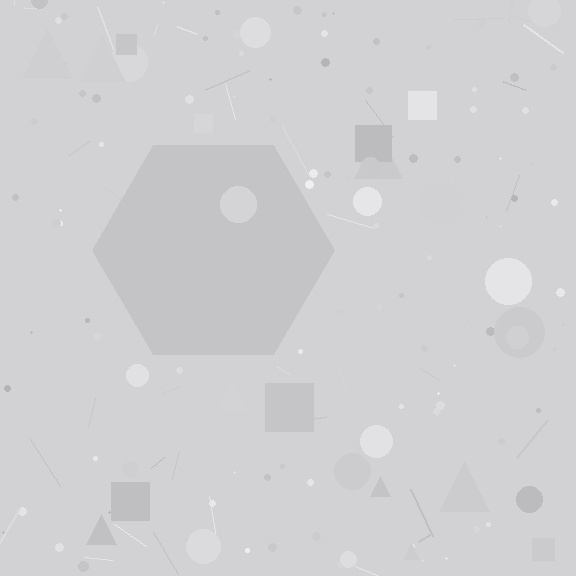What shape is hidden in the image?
A hexagon is hidden in the image.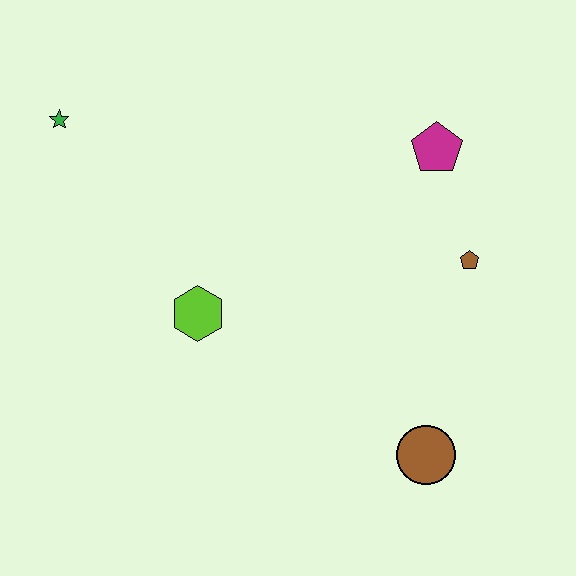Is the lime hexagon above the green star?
No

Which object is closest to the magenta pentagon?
The brown pentagon is closest to the magenta pentagon.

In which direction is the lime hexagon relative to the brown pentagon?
The lime hexagon is to the left of the brown pentagon.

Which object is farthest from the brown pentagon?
The green star is farthest from the brown pentagon.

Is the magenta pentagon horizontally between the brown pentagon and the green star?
Yes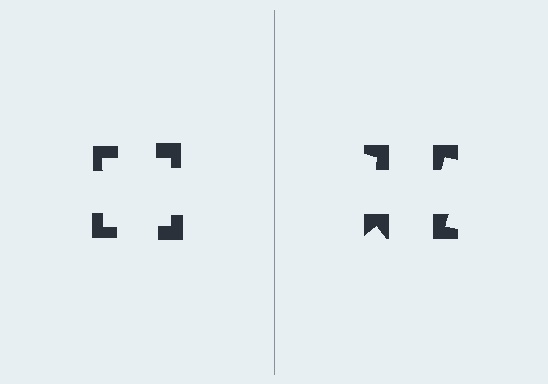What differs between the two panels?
The notched squares are positioned identically on both sides; only the wedge orientations differ. On the left they align to a square; on the right they are misaligned.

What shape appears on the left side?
An illusory square.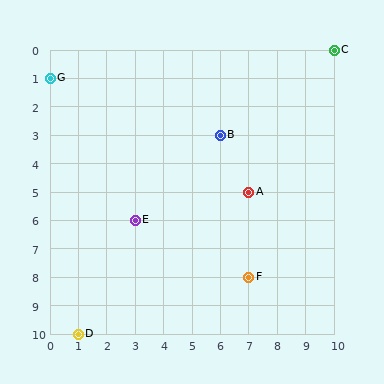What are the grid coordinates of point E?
Point E is at grid coordinates (3, 6).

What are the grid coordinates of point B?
Point B is at grid coordinates (6, 3).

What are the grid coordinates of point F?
Point F is at grid coordinates (7, 8).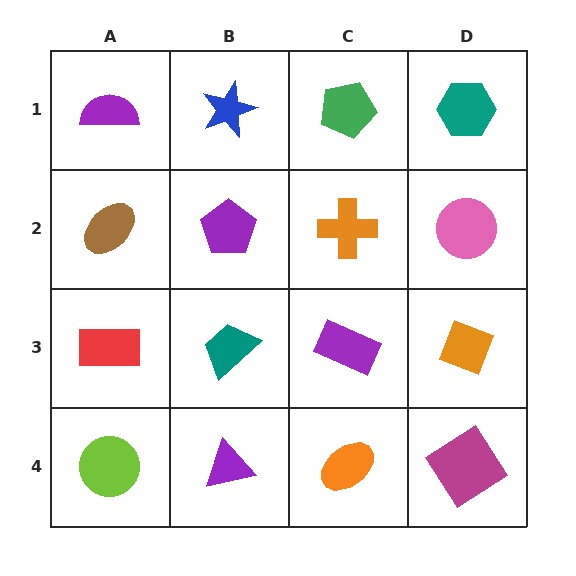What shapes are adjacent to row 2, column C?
A green pentagon (row 1, column C), a purple rectangle (row 3, column C), a purple pentagon (row 2, column B), a pink circle (row 2, column D).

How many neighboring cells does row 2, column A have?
3.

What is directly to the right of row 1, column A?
A blue star.